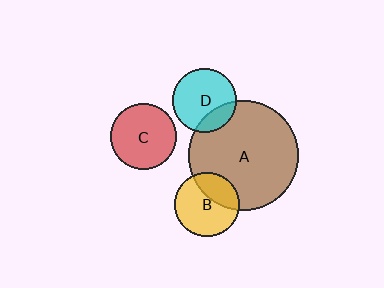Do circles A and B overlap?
Yes.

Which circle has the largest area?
Circle A (brown).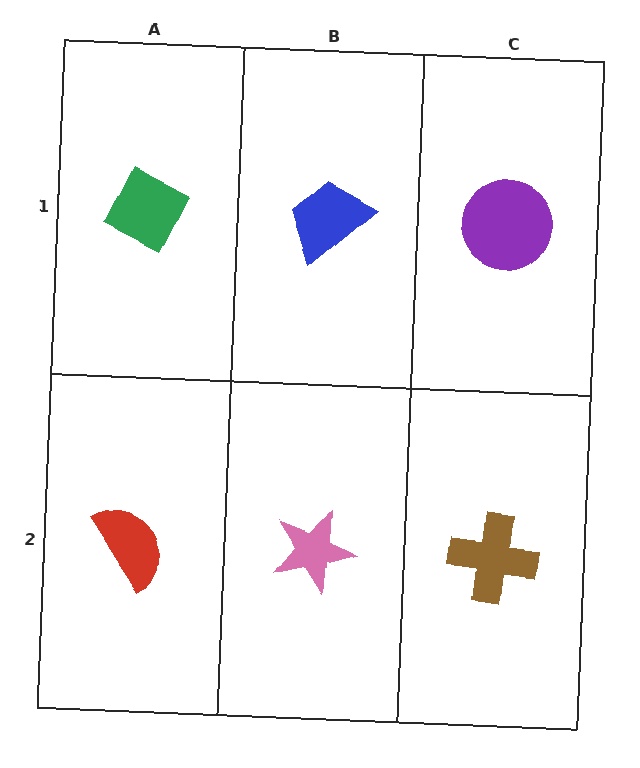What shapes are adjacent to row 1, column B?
A pink star (row 2, column B), a green diamond (row 1, column A), a purple circle (row 1, column C).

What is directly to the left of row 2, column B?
A red semicircle.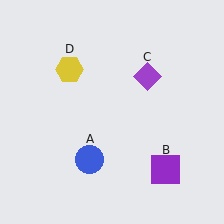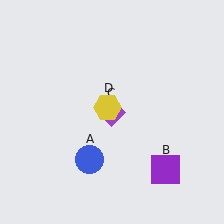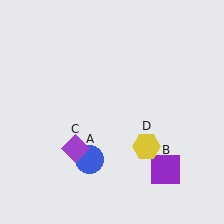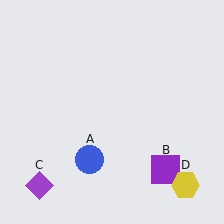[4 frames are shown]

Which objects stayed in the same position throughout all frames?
Blue circle (object A) and purple square (object B) remained stationary.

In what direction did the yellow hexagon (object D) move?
The yellow hexagon (object D) moved down and to the right.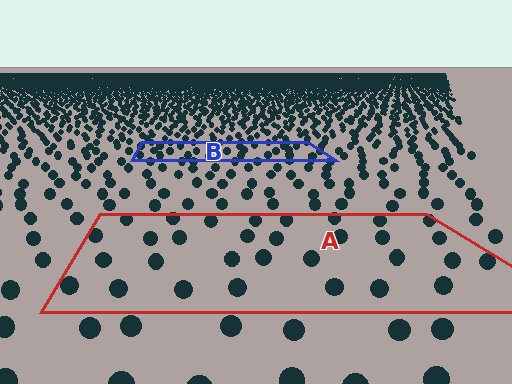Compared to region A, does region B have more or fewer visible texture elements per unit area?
Region B has more texture elements per unit area — they are packed more densely because it is farther away.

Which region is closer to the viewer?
Region A is closer. The texture elements there are larger and more spread out.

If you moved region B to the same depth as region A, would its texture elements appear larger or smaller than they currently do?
They would appear larger. At a closer depth, the same texture elements are projected at a bigger on-screen size.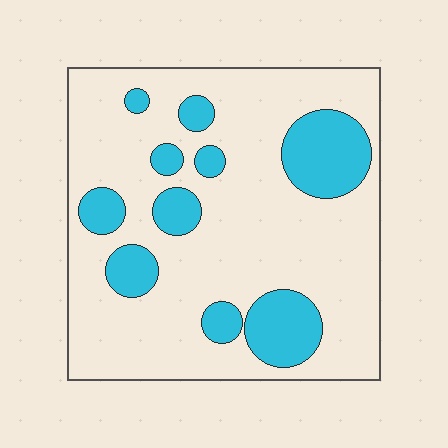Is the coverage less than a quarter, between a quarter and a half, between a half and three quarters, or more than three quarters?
Less than a quarter.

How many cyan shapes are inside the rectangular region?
10.